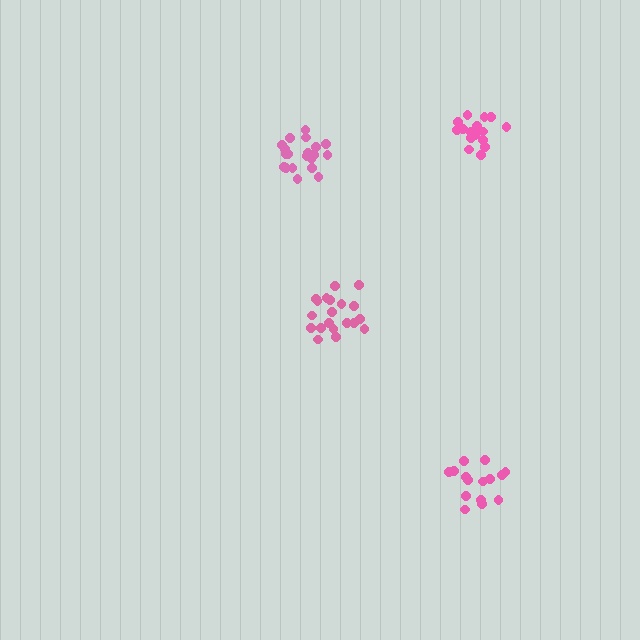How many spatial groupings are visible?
There are 4 spatial groupings.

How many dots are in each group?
Group 1: 20 dots, Group 2: 20 dots, Group 3: 16 dots, Group 4: 15 dots (71 total).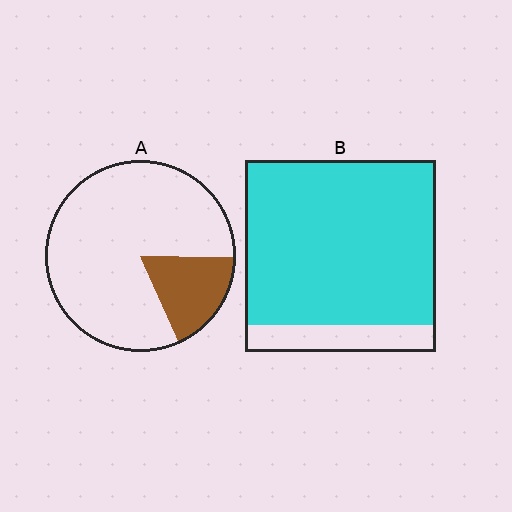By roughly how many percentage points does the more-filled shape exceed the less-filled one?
By roughly 70 percentage points (B over A).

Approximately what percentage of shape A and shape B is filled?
A is approximately 20% and B is approximately 85%.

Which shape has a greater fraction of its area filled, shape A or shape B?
Shape B.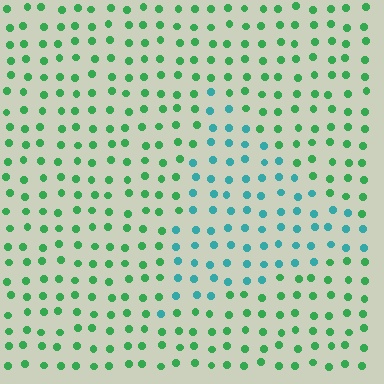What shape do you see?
I see a triangle.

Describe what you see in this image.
The image is filled with small green elements in a uniform arrangement. A triangle-shaped region is visible where the elements are tinted to a slightly different hue, forming a subtle color boundary.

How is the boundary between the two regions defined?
The boundary is defined purely by a slight shift in hue (about 45 degrees). Spacing, size, and orientation are identical on both sides.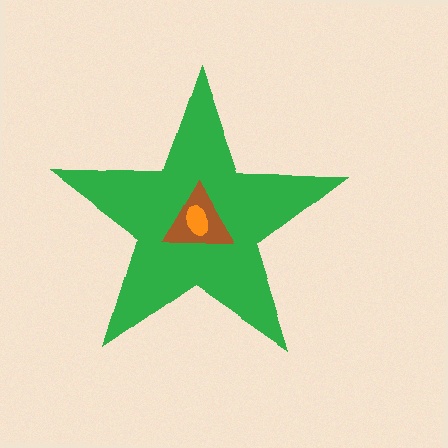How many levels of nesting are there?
3.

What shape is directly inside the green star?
The brown triangle.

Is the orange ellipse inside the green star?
Yes.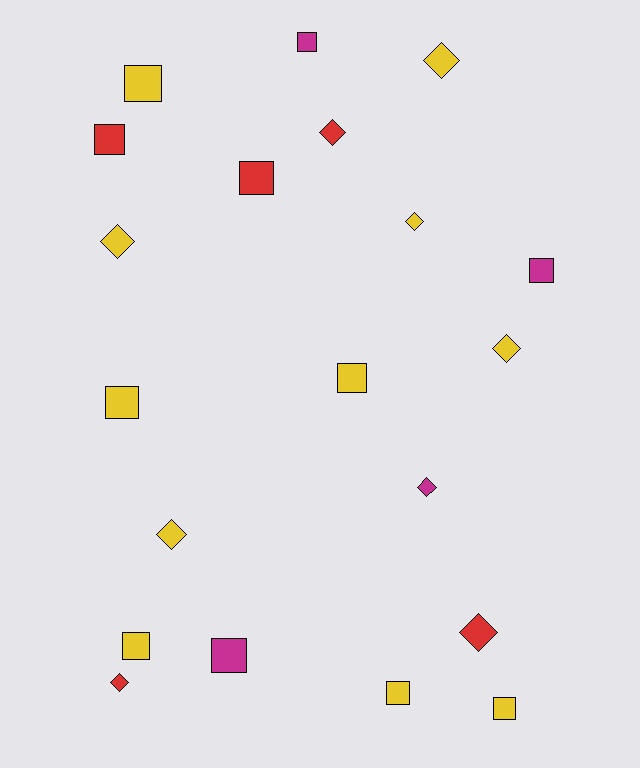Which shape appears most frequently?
Square, with 11 objects.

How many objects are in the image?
There are 20 objects.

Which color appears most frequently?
Yellow, with 11 objects.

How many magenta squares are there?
There are 3 magenta squares.